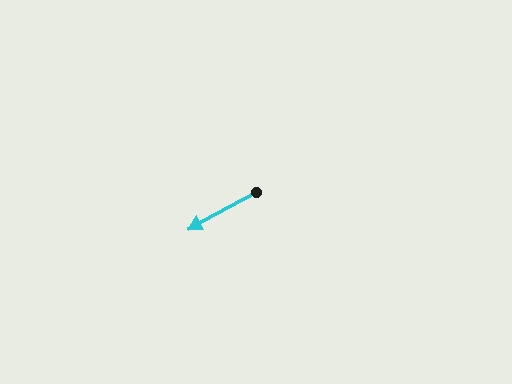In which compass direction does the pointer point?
Southwest.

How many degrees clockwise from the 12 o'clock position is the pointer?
Approximately 241 degrees.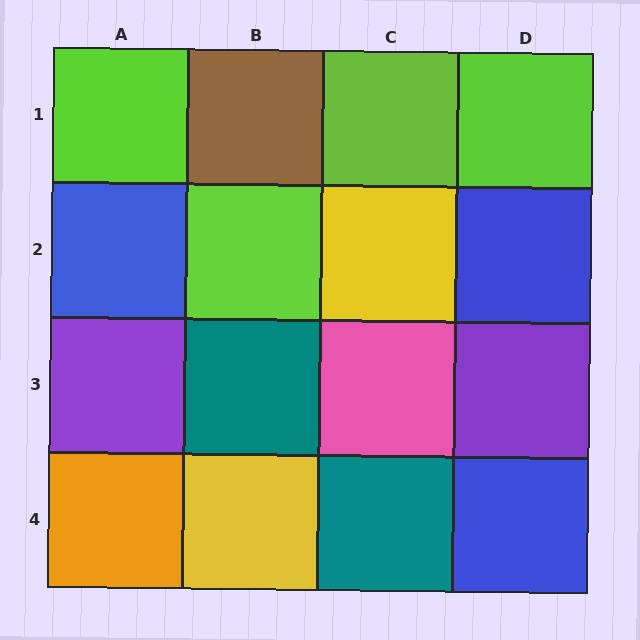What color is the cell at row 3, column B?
Teal.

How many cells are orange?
1 cell is orange.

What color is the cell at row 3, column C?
Pink.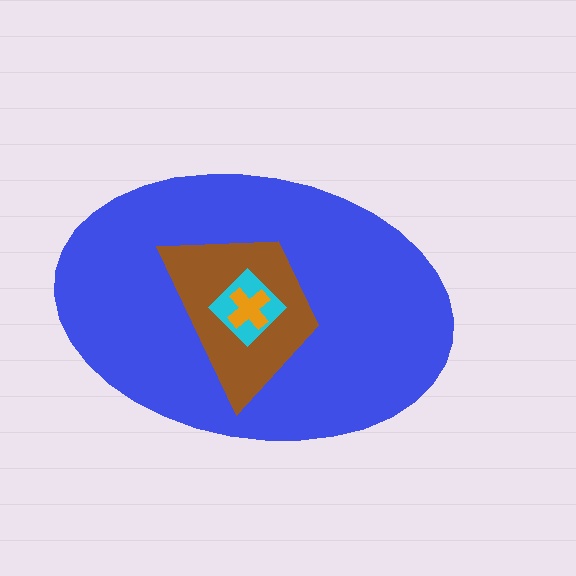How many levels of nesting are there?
4.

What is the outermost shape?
The blue ellipse.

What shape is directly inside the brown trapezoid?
The cyan diamond.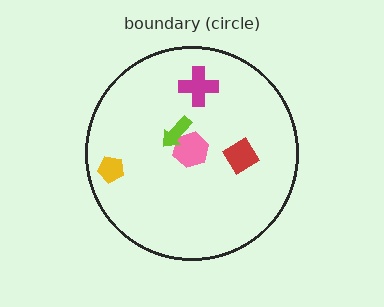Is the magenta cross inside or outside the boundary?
Inside.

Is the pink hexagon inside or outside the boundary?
Inside.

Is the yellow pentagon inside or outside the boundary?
Inside.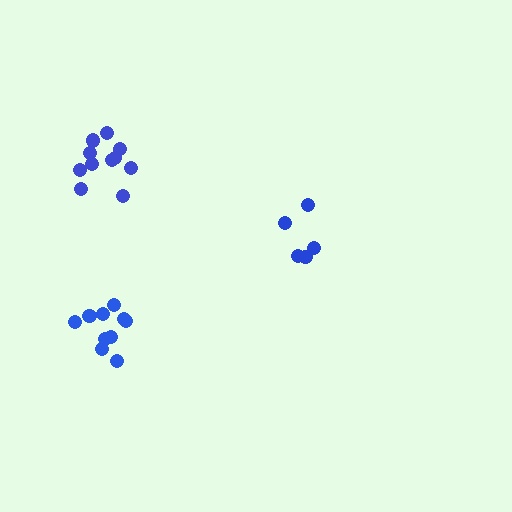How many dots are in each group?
Group 1: 5 dots, Group 2: 10 dots, Group 3: 11 dots (26 total).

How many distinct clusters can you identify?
There are 3 distinct clusters.